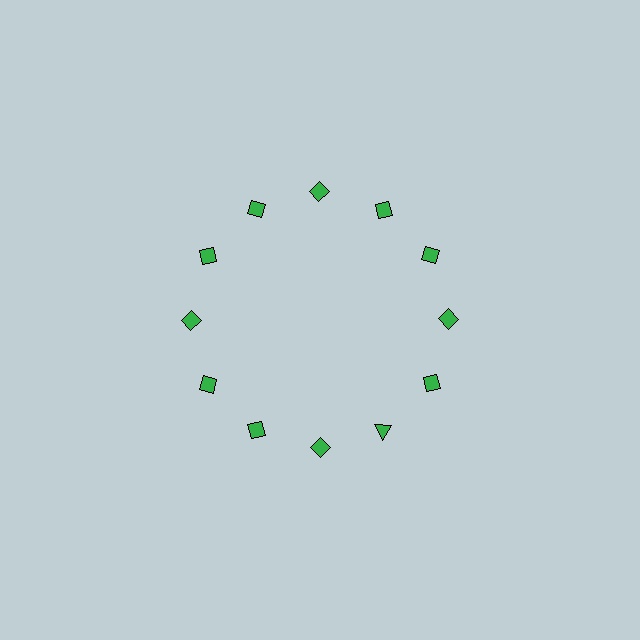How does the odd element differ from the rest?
It has a different shape: triangle instead of diamond.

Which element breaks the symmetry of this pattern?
The green triangle at roughly the 5 o'clock position breaks the symmetry. All other shapes are green diamonds.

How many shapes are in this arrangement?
There are 12 shapes arranged in a ring pattern.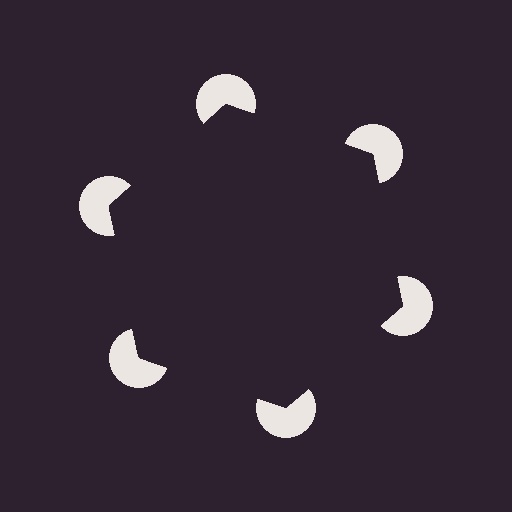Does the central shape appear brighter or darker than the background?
It typically appears slightly darker than the background, even though no actual brightness change is drawn.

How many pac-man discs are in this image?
There are 6 — one at each vertex of the illusory hexagon.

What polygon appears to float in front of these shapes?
An illusory hexagon — its edges are inferred from the aligned wedge cuts in the pac-man discs, not physically drawn.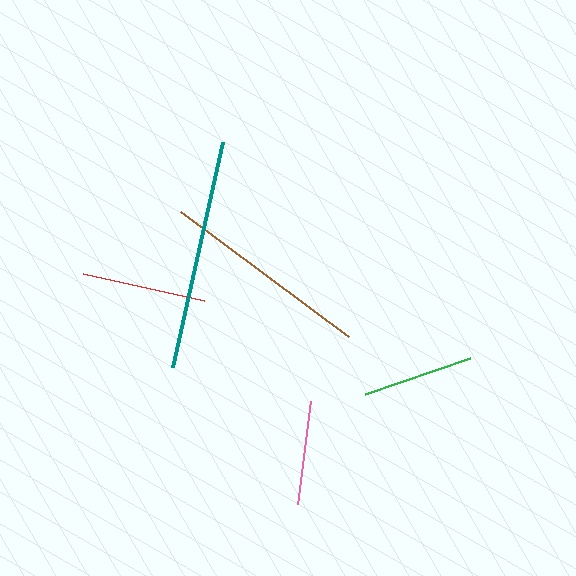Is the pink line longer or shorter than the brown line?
The brown line is longer than the pink line.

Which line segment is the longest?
The teal line is the longest at approximately 230 pixels.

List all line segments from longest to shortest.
From longest to shortest: teal, brown, red, green, pink.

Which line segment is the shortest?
The pink line is the shortest at approximately 104 pixels.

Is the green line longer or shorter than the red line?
The red line is longer than the green line.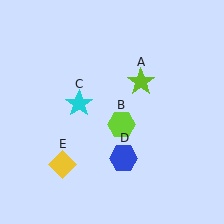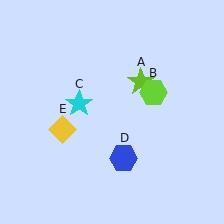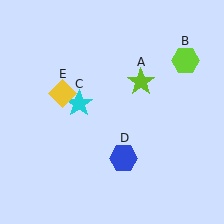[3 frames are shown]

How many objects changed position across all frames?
2 objects changed position: lime hexagon (object B), yellow diamond (object E).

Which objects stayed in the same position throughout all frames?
Lime star (object A) and cyan star (object C) and blue hexagon (object D) remained stationary.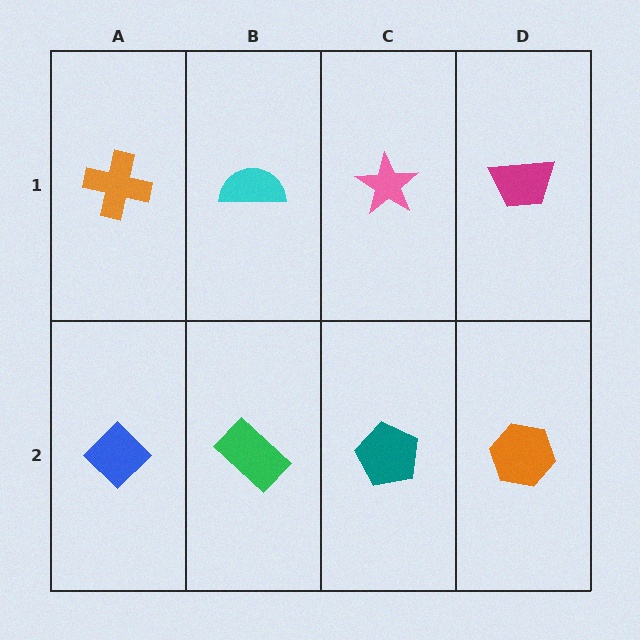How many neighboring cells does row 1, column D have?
2.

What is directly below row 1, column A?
A blue diamond.